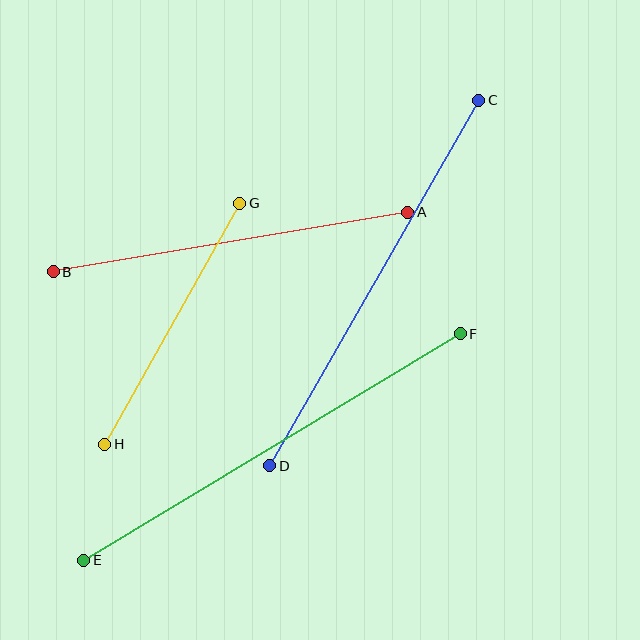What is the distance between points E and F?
The distance is approximately 440 pixels.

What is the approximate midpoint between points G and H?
The midpoint is at approximately (172, 324) pixels.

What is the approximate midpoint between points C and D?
The midpoint is at approximately (374, 283) pixels.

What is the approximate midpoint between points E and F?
The midpoint is at approximately (272, 447) pixels.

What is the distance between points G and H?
The distance is approximately 276 pixels.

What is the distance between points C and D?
The distance is approximately 421 pixels.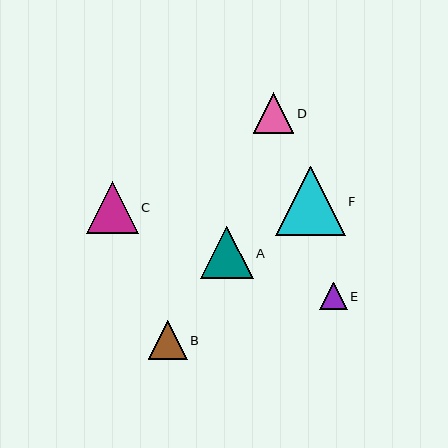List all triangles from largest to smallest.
From largest to smallest: F, A, C, D, B, E.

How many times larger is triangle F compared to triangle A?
Triangle F is approximately 1.3 times the size of triangle A.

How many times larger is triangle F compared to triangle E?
Triangle F is approximately 2.5 times the size of triangle E.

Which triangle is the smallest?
Triangle E is the smallest with a size of approximately 27 pixels.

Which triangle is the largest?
Triangle F is the largest with a size of approximately 70 pixels.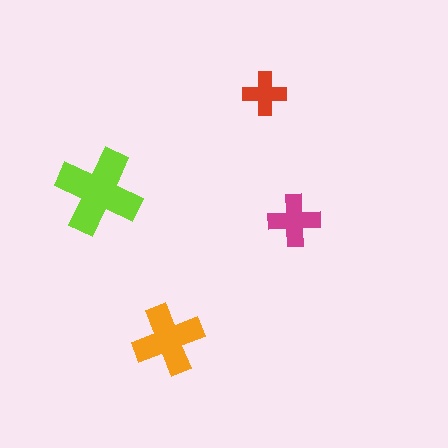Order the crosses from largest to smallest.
the lime one, the orange one, the magenta one, the red one.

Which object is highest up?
The red cross is topmost.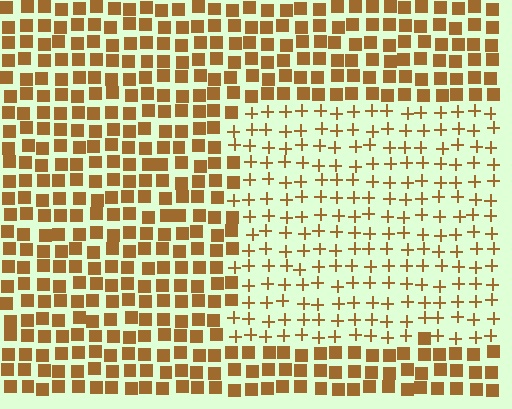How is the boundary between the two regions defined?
The boundary is defined by a change in element shape: plus signs inside vs. squares outside. All elements share the same color and spacing.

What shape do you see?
I see a rectangle.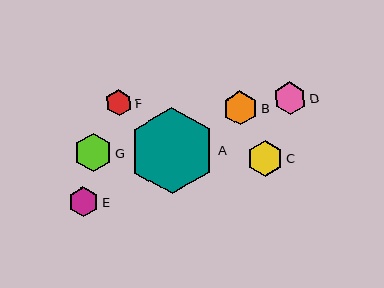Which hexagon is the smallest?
Hexagon F is the smallest with a size of approximately 26 pixels.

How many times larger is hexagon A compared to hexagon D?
Hexagon A is approximately 2.7 times the size of hexagon D.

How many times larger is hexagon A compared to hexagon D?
Hexagon A is approximately 2.7 times the size of hexagon D.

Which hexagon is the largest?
Hexagon A is the largest with a size of approximately 87 pixels.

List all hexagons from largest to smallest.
From largest to smallest: A, G, C, B, D, E, F.